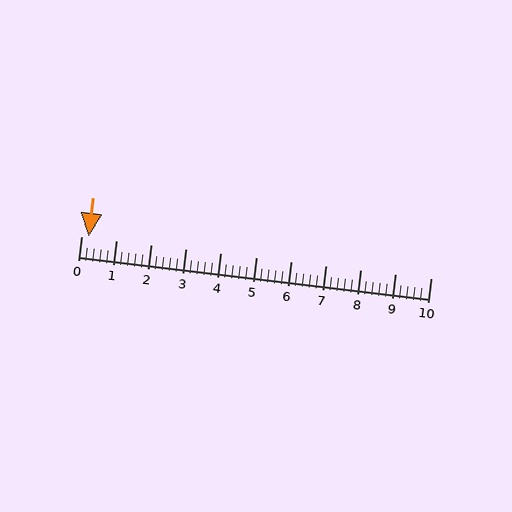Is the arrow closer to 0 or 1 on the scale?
The arrow is closer to 0.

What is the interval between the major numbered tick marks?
The major tick marks are spaced 1 units apart.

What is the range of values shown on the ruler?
The ruler shows values from 0 to 10.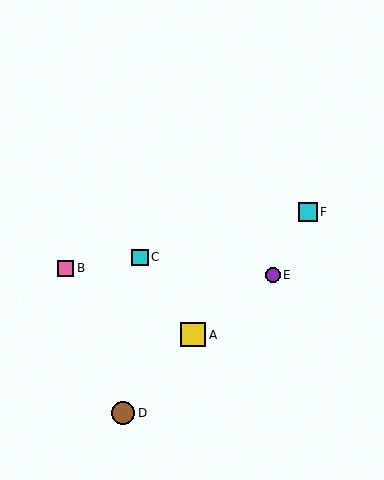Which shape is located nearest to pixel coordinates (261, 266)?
The purple circle (labeled E) at (273, 275) is nearest to that location.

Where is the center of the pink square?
The center of the pink square is at (66, 268).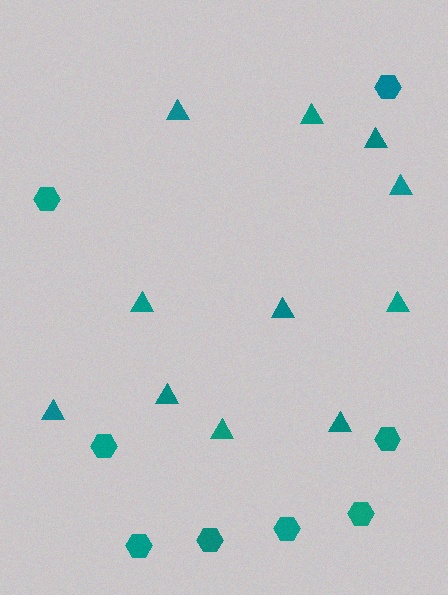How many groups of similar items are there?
There are 2 groups: one group of triangles (11) and one group of hexagons (8).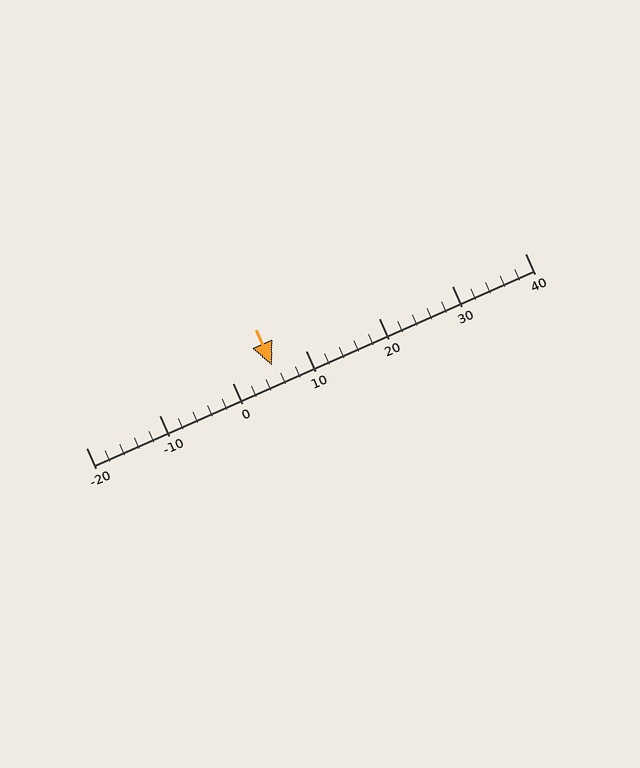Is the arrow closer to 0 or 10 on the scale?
The arrow is closer to 10.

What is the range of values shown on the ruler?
The ruler shows values from -20 to 40.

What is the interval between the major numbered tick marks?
The major tick marks are spaced 10 units apart.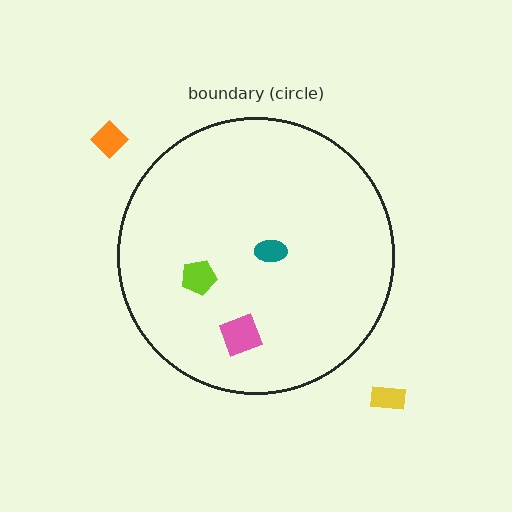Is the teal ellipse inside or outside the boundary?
Inside.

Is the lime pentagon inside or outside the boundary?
Inside.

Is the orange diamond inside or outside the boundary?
Outside.